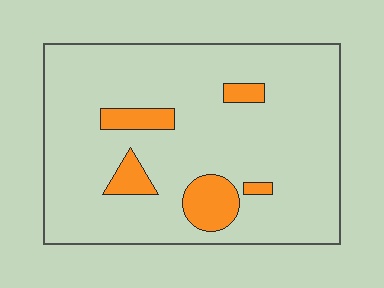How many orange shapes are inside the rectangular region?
5.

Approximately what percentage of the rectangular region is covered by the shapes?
Approximately 10%.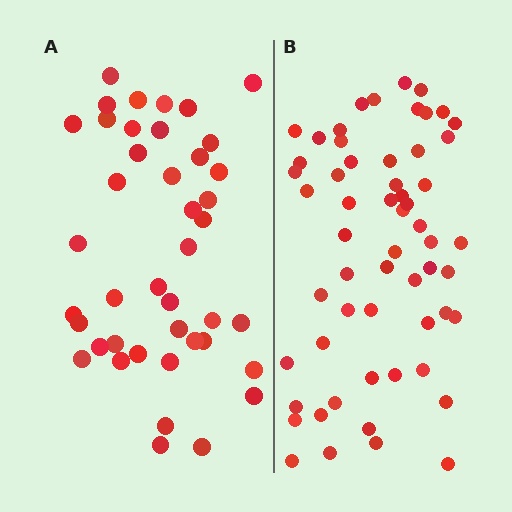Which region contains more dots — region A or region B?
Region B (the right region) has more dots.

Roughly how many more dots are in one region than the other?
Region B has approximately 15 more dots than region A.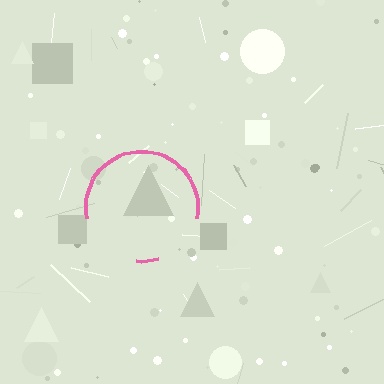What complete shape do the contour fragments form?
The contour fragments form a circle.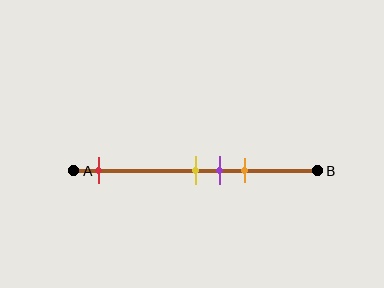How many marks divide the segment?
There are 4 marks dividing the segment.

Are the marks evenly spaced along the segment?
No, the marks are not evenly spaced.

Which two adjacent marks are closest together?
The yellow and purple marks are the closest adjacent pair.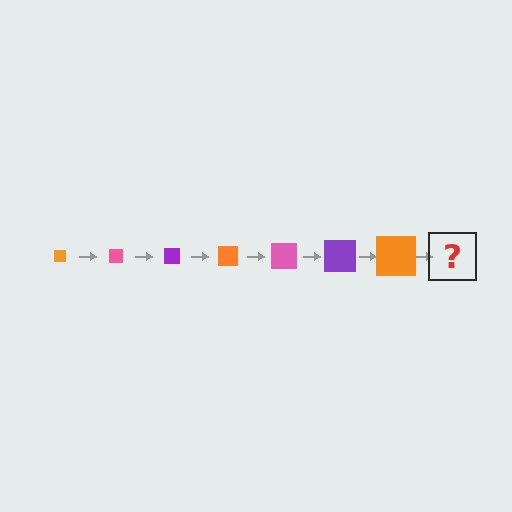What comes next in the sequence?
The next element should be a pink square, larger than the previous one.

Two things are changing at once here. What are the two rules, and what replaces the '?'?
The two rules are that the square grows larger each step and the color cycles through orange, pink, and purple. The '?' should be a pink square, larger than the previous one.